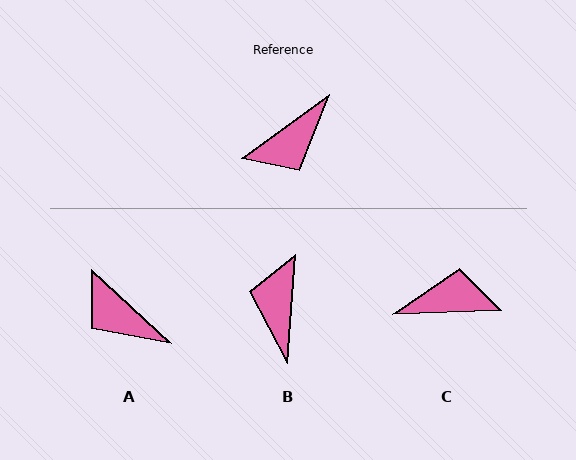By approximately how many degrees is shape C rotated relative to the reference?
Approximately 146 degrees counter-clockwise.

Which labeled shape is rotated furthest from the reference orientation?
C, about 146 degrees away.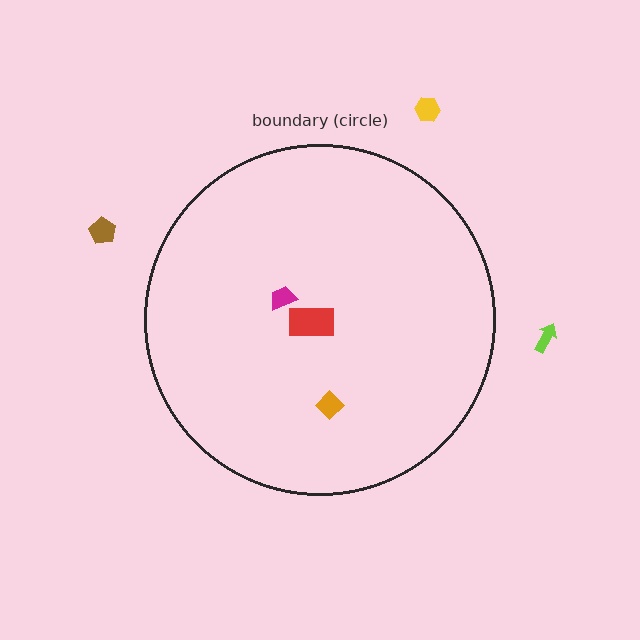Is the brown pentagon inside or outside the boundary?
Outside.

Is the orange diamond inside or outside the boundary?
Inside.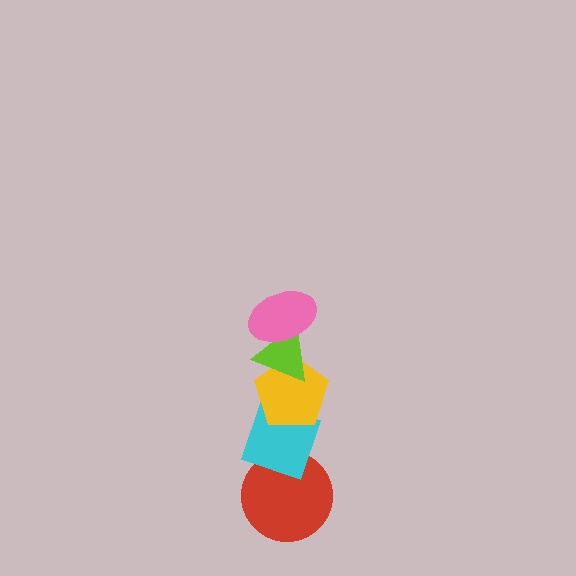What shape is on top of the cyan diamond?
The yellow pentagon is on top of the cyan diamond.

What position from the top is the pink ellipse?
The pink ellipse is 1st from the top.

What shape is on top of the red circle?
The cyan diamond is on top of the red circle.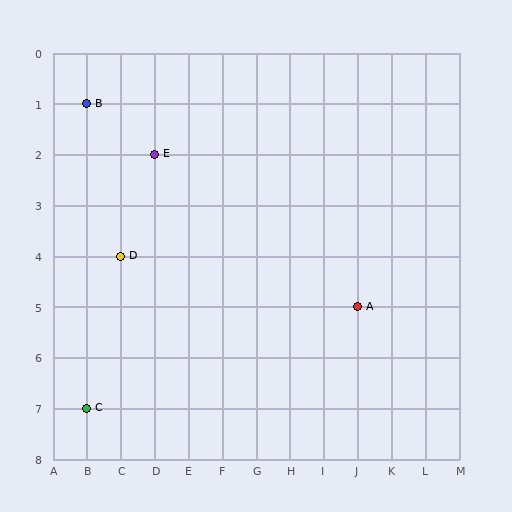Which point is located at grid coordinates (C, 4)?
Point D is at (C, 4).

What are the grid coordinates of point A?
Point A is at grid coordinates (J, 5).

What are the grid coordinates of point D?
Point D is at grid coordinates (C, 4).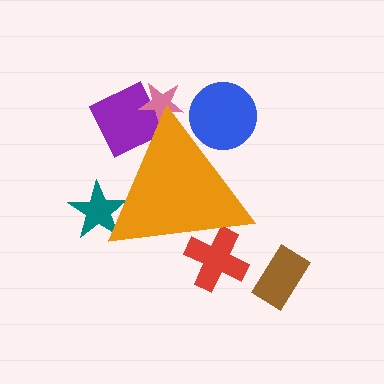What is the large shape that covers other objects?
An orange triangle.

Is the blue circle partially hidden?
Yes, the blue circle is partially hidden behind the orange triangle.